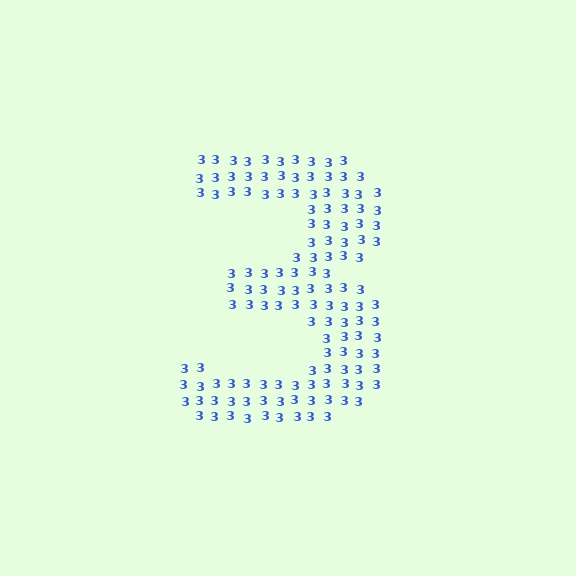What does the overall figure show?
The overall figure shows the digit 3.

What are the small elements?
The small elements are digit 3's.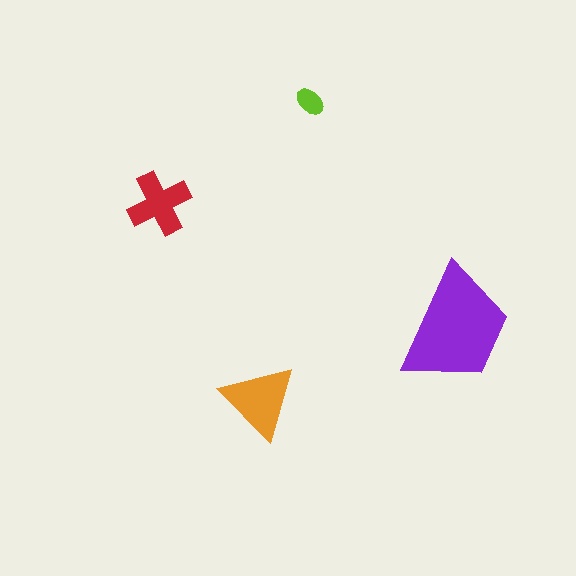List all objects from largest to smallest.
The purple trapezoid, the orange triangle, the red cross, the lime ellipse.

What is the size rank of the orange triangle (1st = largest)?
2nd.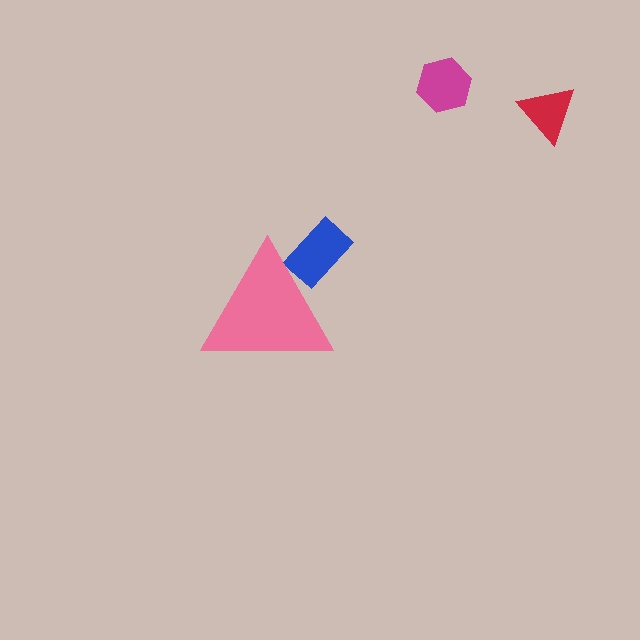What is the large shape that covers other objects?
A pink triangle.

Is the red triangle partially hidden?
No, the red triangle is fully visible.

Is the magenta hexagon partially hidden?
No, the magenta hexagon is fully visible.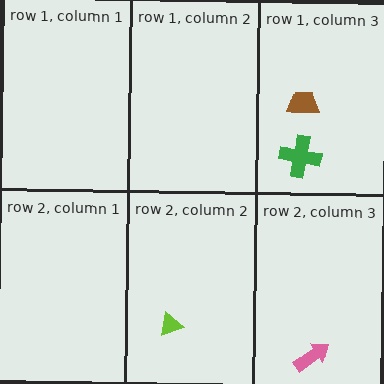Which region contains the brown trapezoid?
The row 1, column 3 region.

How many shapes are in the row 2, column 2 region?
1.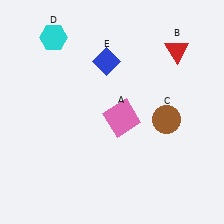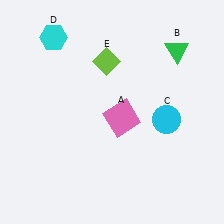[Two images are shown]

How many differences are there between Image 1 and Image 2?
There are 3 differences between the two images.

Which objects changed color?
B changed from red to green. C changed from brown to cyan. E changed from blue to lime.